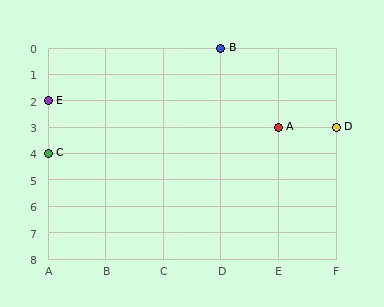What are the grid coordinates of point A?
Point A is at grid coordinates (E, 3).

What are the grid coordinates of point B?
Point B is at grid coordinates (D, 0).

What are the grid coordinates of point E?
Point E is at grid coordinates (A, 2).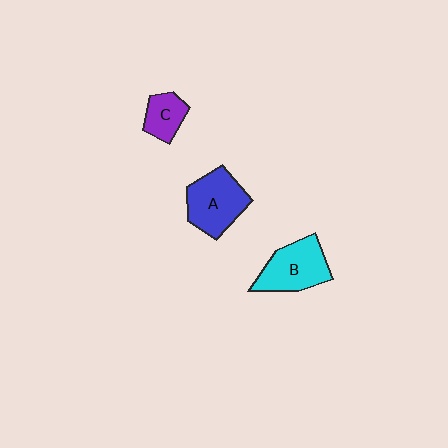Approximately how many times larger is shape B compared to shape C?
Approximately 1.9 times.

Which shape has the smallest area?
Shape C (purple).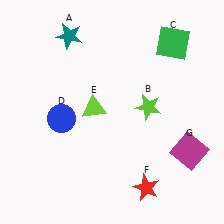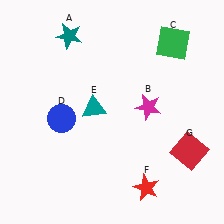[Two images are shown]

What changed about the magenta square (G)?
In Image 1, G is magenta. In Image 2, it changed to red.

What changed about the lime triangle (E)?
In Image 1, E is lime. In Image 2, it changed to teal.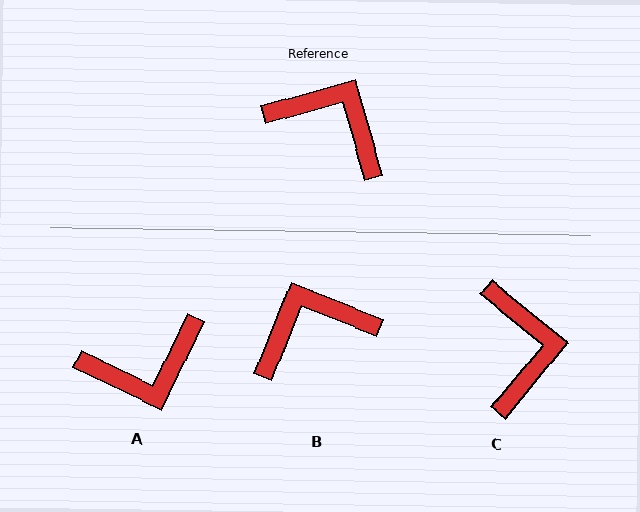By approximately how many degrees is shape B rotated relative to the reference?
Approximately 53 degrees counter-clockwise.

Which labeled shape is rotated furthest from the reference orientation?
A, about 132 degrees away.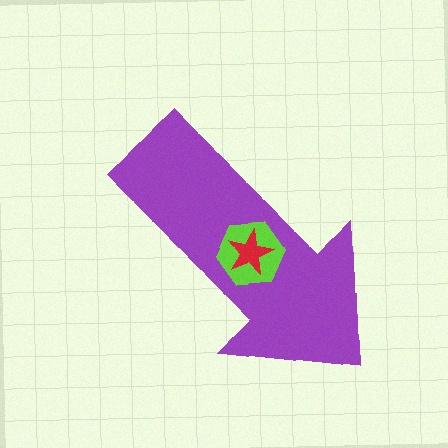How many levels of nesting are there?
3.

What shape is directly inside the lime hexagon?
The red star.